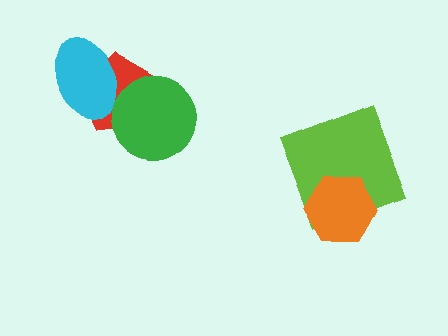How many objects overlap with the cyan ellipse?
1 object overlaps with the cyan ellipse.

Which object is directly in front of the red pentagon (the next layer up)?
The cyan ellipse is directly in front of the red pentagon.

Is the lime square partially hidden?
Yes, it is partially covered by another shape.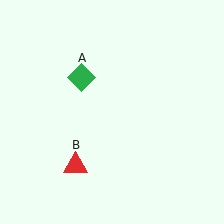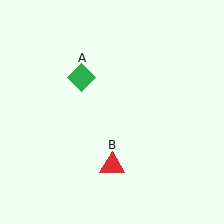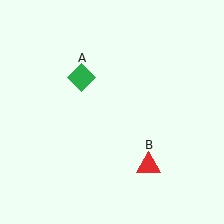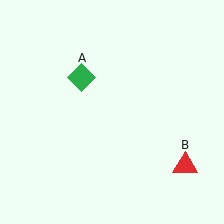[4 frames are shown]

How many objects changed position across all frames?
1 object changed position: red triangle (object B).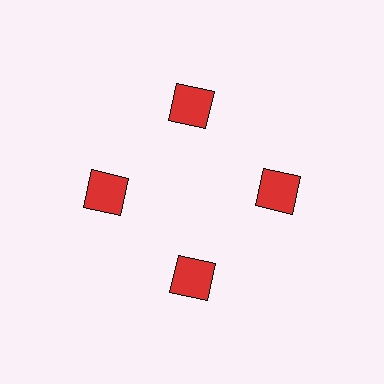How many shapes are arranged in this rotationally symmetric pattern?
There are 4 shapes, arranged in 4 groups of 1.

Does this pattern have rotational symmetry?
Yes, this pattern has 4-fold rotational symmetry. It looks the same after rotating 90 degrees around the center.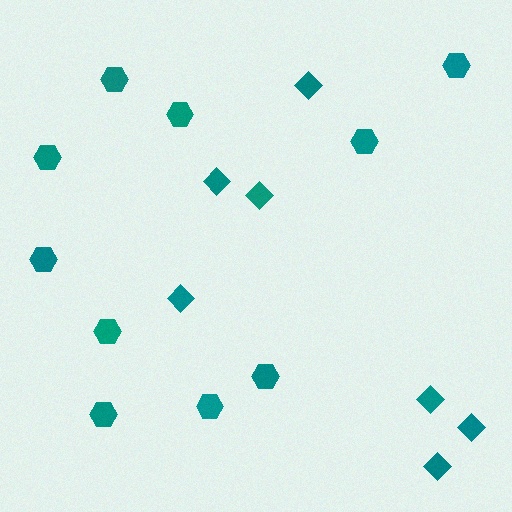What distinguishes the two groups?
There are 2 groups: one group of hexagons (10) and one group of diamonds (7).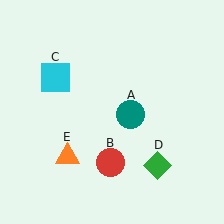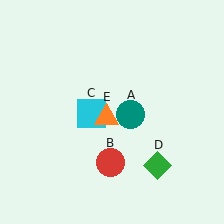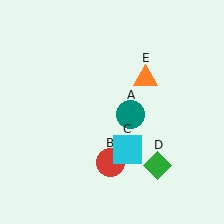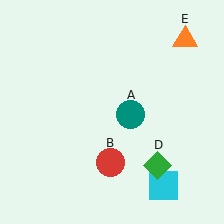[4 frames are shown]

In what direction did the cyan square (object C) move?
The cyan square (object C) moved down and to the right.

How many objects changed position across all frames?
2 objects changed position: cyan square (object C), orange triangle (object E).